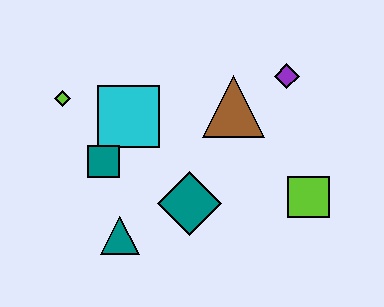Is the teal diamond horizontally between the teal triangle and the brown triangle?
Yes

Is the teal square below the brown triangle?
Yes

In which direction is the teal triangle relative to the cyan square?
The teal triangle is below the cyan square.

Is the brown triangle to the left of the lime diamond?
No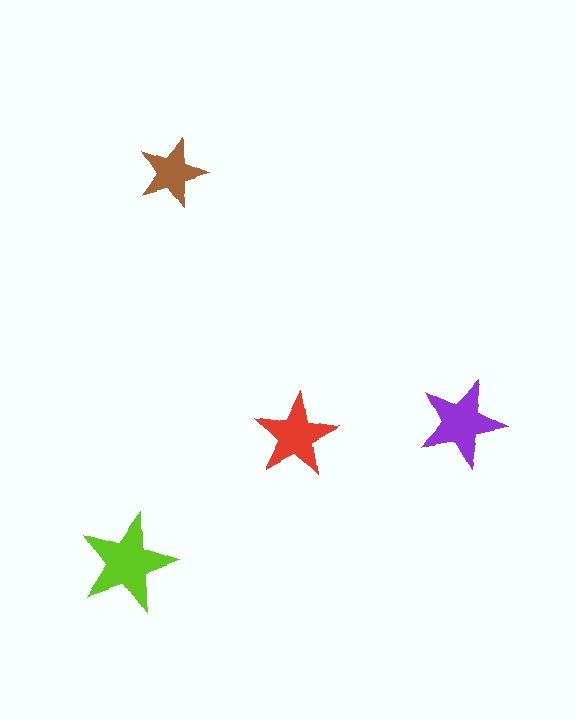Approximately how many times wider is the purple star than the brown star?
About 1.5 times wider.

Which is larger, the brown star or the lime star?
The lime one.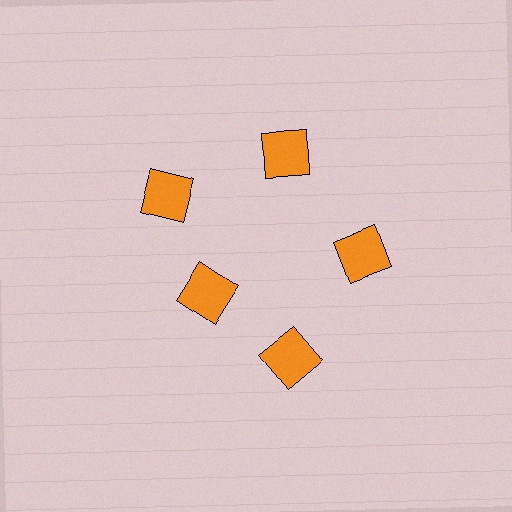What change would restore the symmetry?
The symmetry would be restored by moving it outward, back onto the ring so that all 5 squares sit at equal angles and equal distance from the center.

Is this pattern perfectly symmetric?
No. The 5 orange squares are arranged in a ring, but one element near the 8 o'clock position is pulled inward toward the center, breaking the 5-fold rotational symmetry.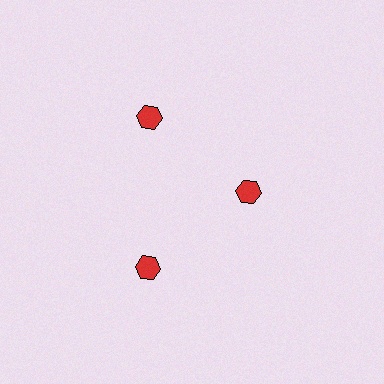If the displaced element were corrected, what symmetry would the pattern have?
It would have 3-fold rotational symmetry — the pattern would map onto itself every 120 degrees.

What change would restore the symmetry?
The symmetry would be restored by moving it outward, back onto the ring so that all 3 hexagons sit at equal angles and equal distance from the center.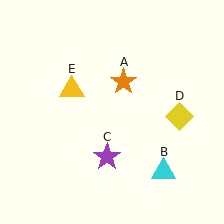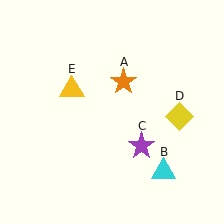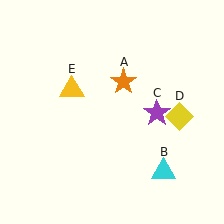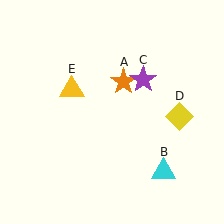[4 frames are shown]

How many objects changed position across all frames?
1 object changed position: purple star (object C).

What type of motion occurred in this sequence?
The purple star (object C) rotated counterclockwise around the center of the scene.